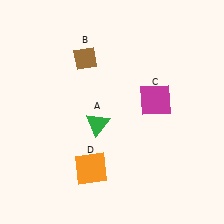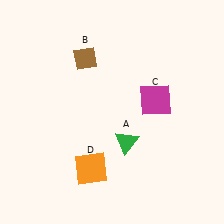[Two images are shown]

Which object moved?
The green triangle (A) moved right.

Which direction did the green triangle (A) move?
The green triangle (A) moved right.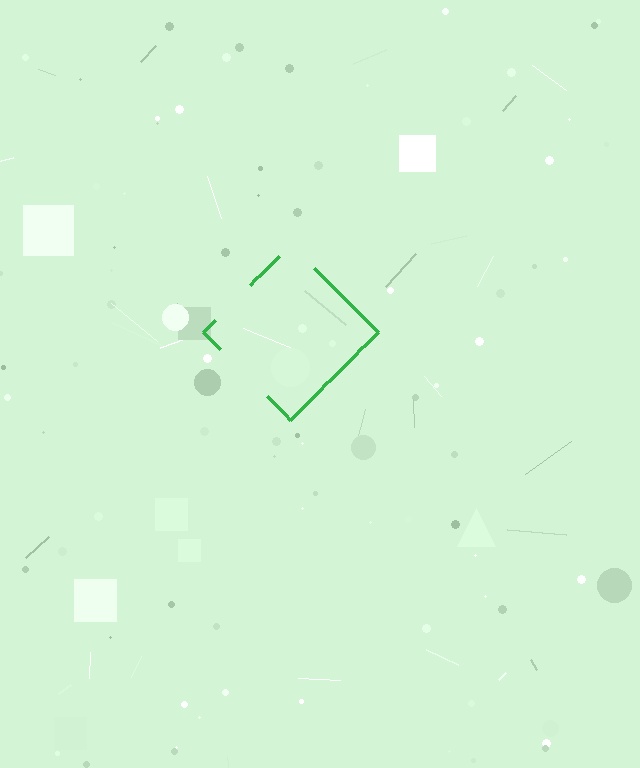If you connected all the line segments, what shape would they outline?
They would outline a diamond.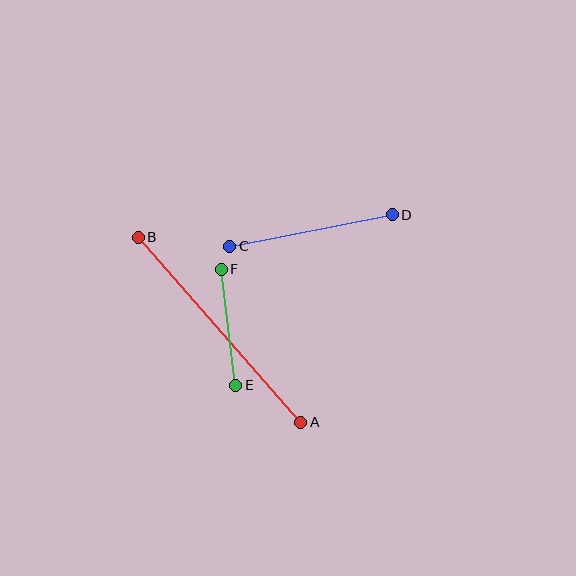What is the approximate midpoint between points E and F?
The midpoint is at approximately (228, 327) pixels.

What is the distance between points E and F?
The distance is approximately 117 pixels.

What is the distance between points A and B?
The distance is approximately 246 pixels.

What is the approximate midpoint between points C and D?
The midpoint is at approximately (311, 231) pixels.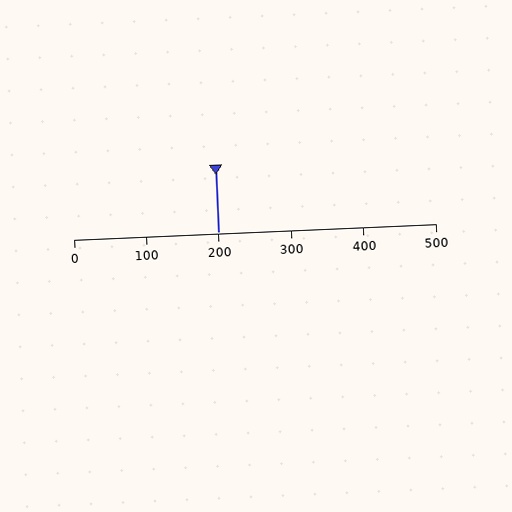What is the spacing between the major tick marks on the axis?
The major ticks are spaced 100 apart.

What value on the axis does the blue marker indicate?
The marker indicates approximately 200.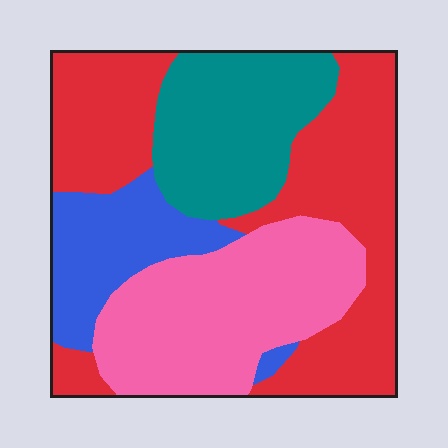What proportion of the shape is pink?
Pink covers 27% of the shape.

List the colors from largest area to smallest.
From largest to smallest: red, pink, teal, blue.